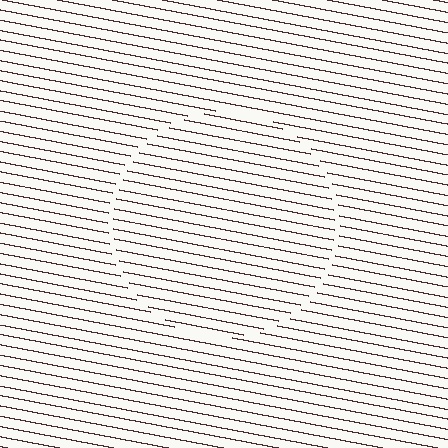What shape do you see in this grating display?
An illusory circle. The interior of the shape contains the same grating, shifted by half a period — the contour is defined by the phase discontinuity where line-ends from the inner and outer gratings abut.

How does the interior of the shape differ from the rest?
The interior of the shape contains the same grating, shifted by half a period — the contour is defined by the phase discontinuity where line-ends from the inner and outer gratings abut.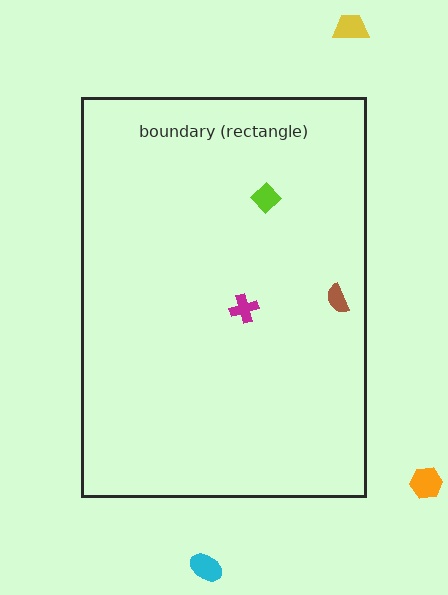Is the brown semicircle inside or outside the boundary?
Inside.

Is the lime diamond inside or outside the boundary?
Inside.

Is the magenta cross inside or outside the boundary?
Inside.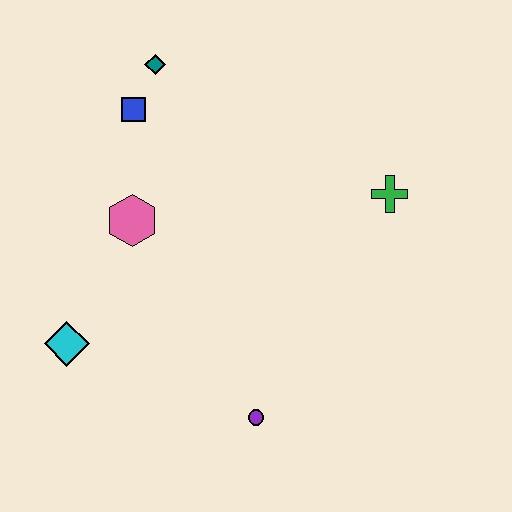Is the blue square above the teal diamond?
No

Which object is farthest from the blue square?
The purple circle is farthest from the blue square.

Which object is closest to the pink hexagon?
The blue square is closest to the pink hexagon.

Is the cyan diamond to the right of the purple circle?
No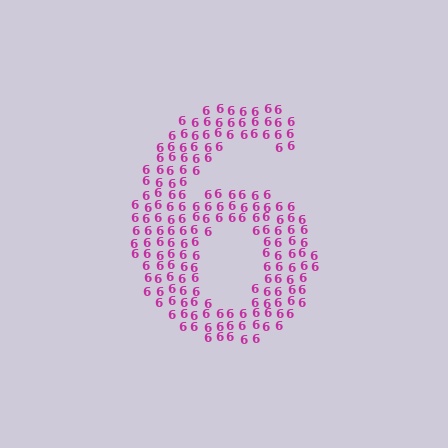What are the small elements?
The small elements are digit 6's.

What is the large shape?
The large shape is the digit 6.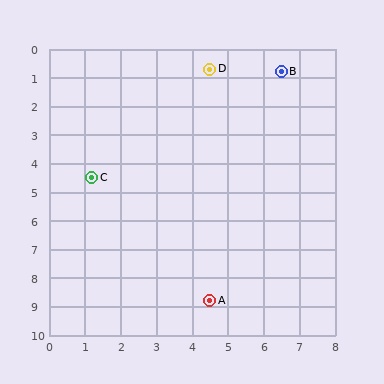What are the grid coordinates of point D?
Point D is at approximately (4.5, 0.7).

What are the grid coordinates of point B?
Point B is at approximately (6.5, 0.8).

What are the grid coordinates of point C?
Point C is at approximately (1.2, 4.5).